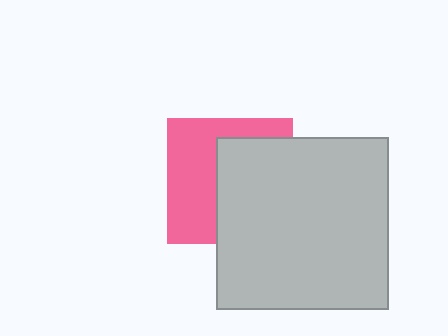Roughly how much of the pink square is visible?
About half of it is visible (roughly 48%).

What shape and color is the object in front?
The object in front is a light gray square.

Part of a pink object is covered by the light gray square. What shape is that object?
It is a square.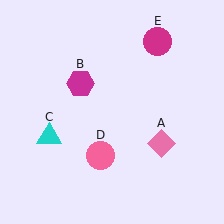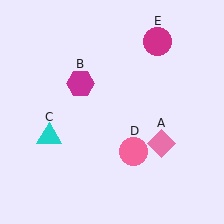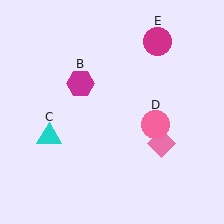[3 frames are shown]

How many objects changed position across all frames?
1 object changed position: pink circle (object D).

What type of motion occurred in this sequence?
The pink circle (object D) rotated counterclockwise around the center of the scene.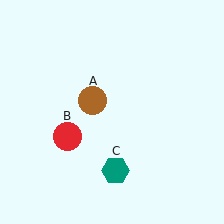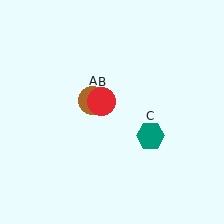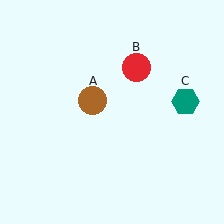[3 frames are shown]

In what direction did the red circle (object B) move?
The red circle (object B) moved up and to the right.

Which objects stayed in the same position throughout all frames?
Brown circle (object A) remained stationary.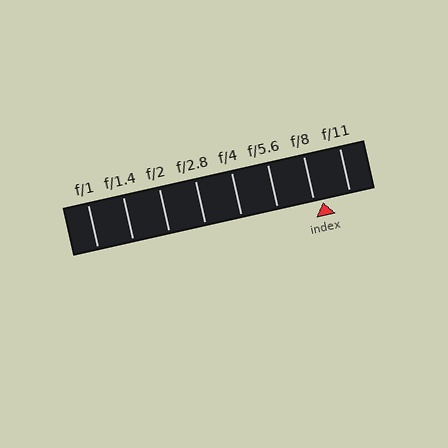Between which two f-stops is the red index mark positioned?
The index mark is between f/8 and f/11.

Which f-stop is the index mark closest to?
The index mark is closest to f/8.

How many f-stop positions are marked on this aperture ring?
There are 8 f-stop positions marked.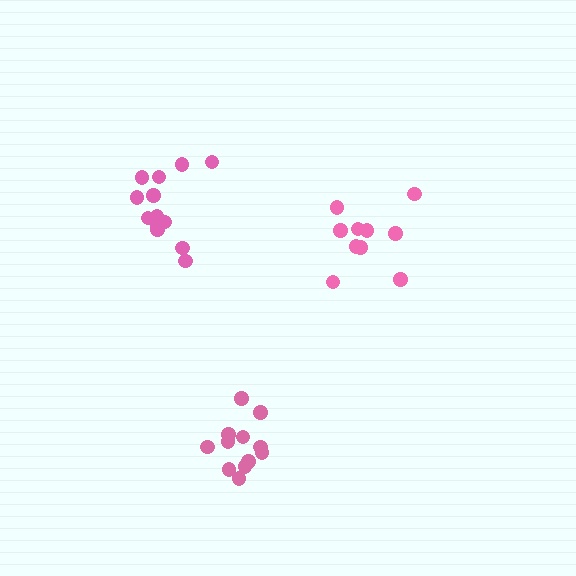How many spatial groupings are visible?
There are 3 spatial groupings.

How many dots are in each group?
Group 1: 12 dots, Group 2: 10 dots, Group 3: 13 dots (35 total).